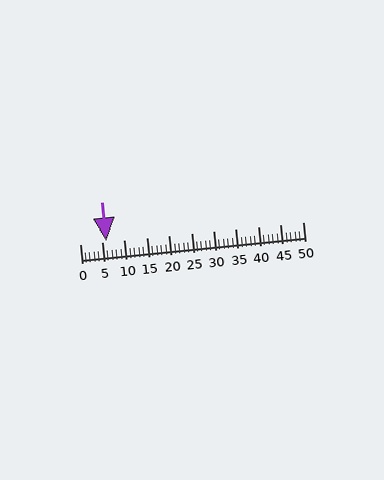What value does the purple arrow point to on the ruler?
The purple arrow points to approximately 6.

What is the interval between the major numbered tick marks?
The major tick marks are spaced 5 units apart.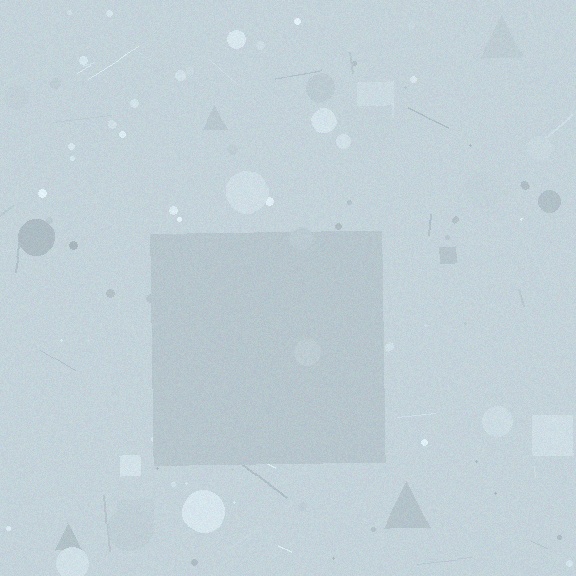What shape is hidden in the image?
A square is hidden in the image.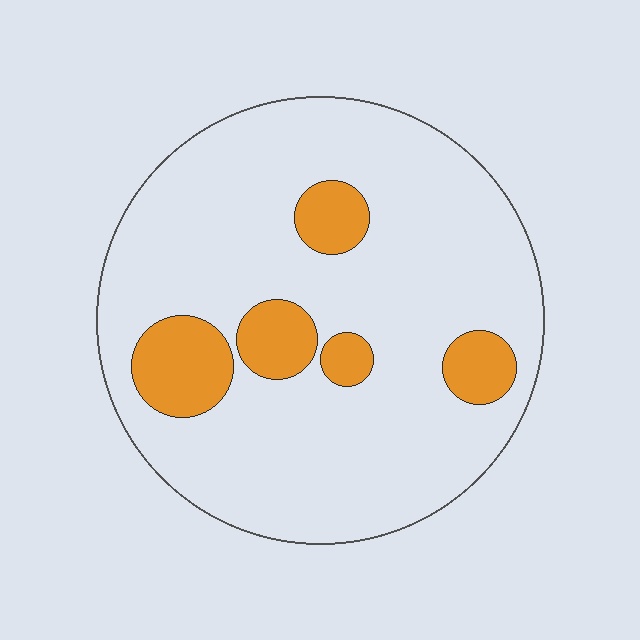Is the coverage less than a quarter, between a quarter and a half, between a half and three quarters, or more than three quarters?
Less than a quarter.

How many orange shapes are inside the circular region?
5.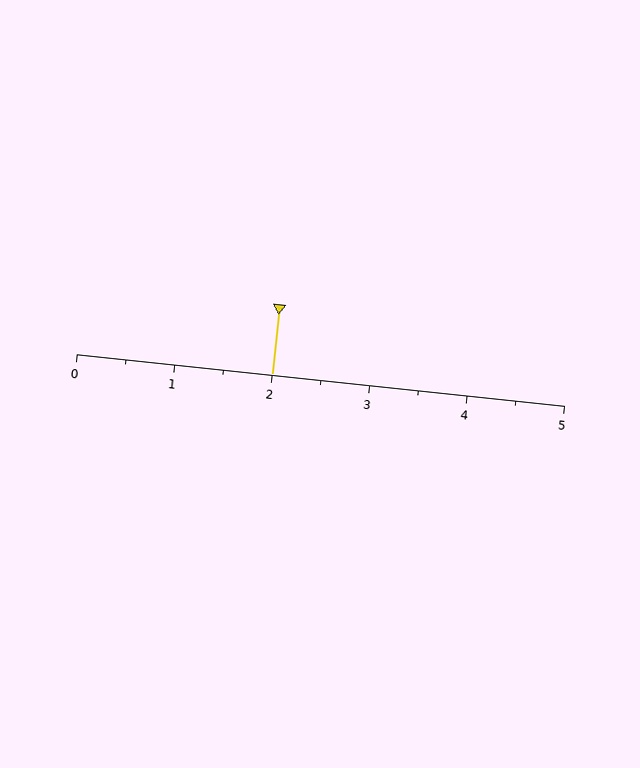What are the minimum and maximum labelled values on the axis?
The axis runs from 0 to 5.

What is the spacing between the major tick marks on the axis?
The major ticks are spaced 1 apart.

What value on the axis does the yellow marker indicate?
The marker indicates approximately 2.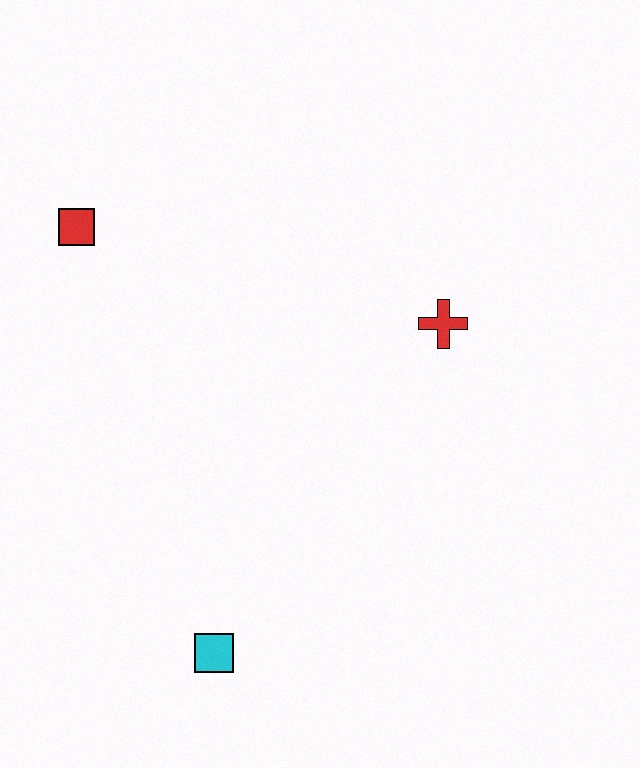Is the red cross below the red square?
Yes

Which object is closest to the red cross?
The red square is closest to the red cross.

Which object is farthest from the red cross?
The cyan square is farthest from the red cross.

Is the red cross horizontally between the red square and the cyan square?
No